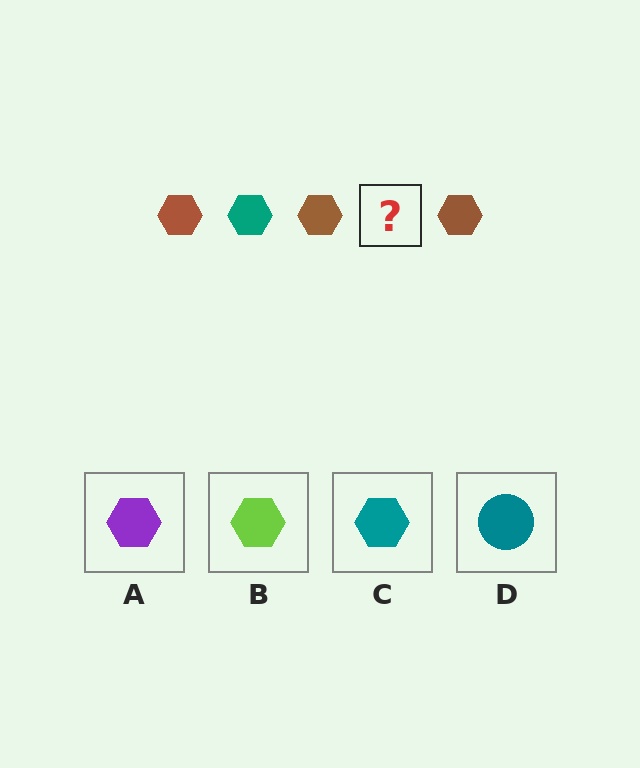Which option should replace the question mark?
Option C.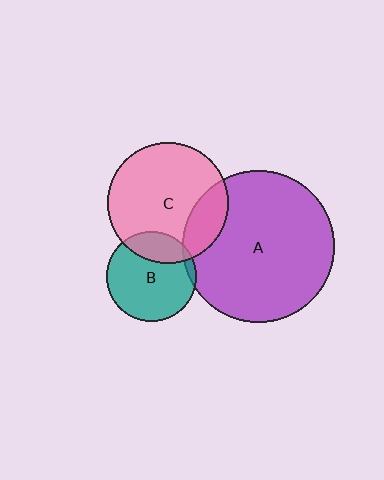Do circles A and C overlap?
Yes.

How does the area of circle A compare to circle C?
Approximately 1.6 times.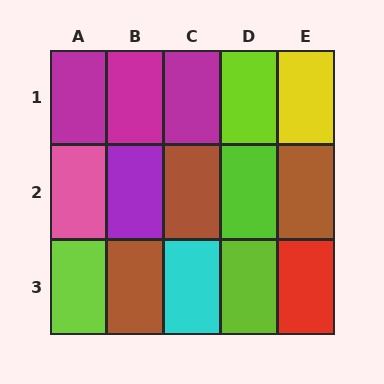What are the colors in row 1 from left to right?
Magenta, magenta, magenta, lime, yellow.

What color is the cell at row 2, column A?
Pink.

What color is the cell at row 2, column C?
Brown.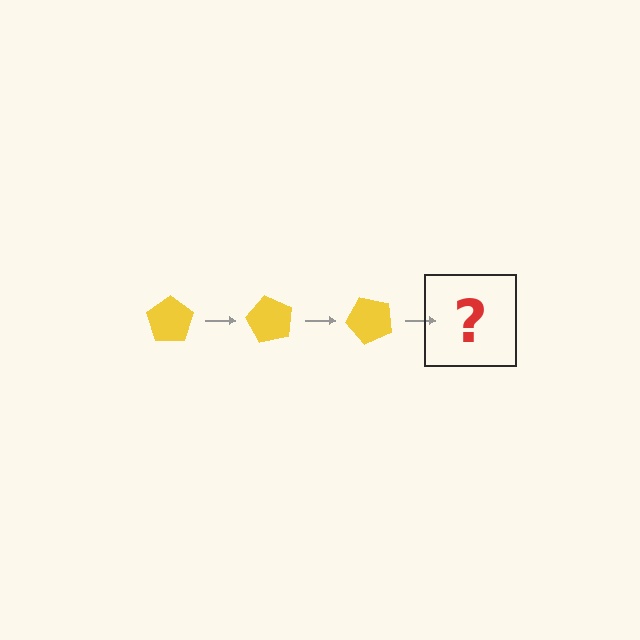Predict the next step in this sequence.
The next step is a yellow pentagon rotated 180 degrees.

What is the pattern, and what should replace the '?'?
The pattern is that the pentagon rotates 60 degrees each step. The '?' should be a yellow pentagon rotated 180 degrees.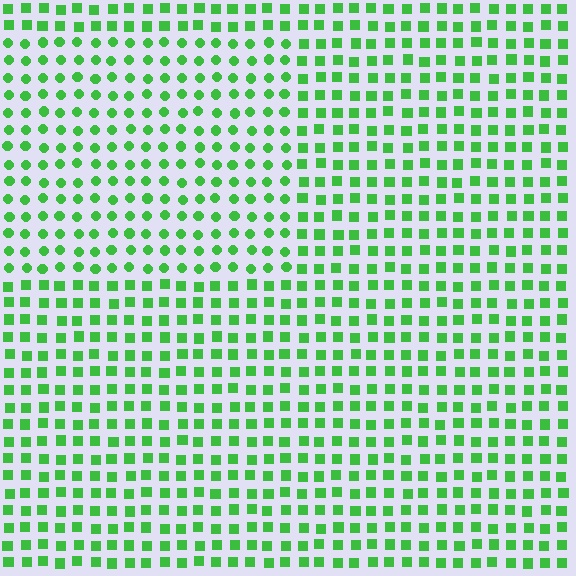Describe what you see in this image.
The image is filled with small green elements arranged in a uniform grid. A rectangle-shaped region contains circles, while the surrounding area contains squares. The boundary is defined purely by the change in element shape.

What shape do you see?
I see a rectangle.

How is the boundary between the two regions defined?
The boundary is defined by a change in element shape: circles inside vs. squares outside. All elements share the same color and spacing.